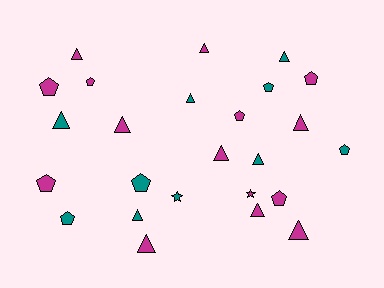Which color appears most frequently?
Magenta, with 15 objects.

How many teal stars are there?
There is 1 teal star.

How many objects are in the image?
There are 25 objects.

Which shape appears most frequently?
Triangle, with 13 objects.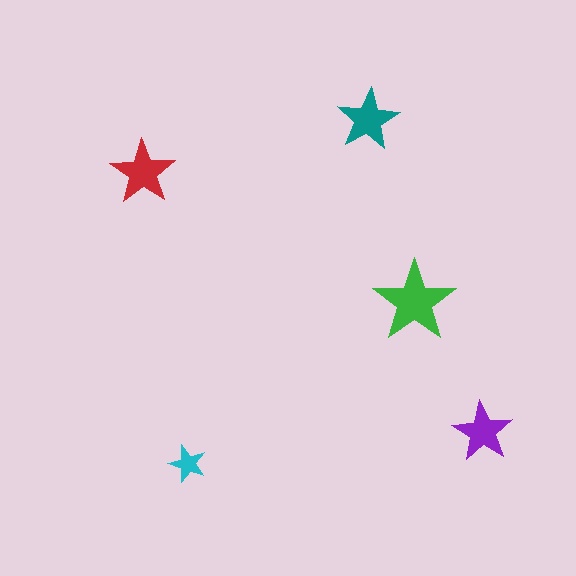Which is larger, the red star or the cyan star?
The red one.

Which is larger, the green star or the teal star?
The green one.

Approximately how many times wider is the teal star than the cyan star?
About 1.5 times wider.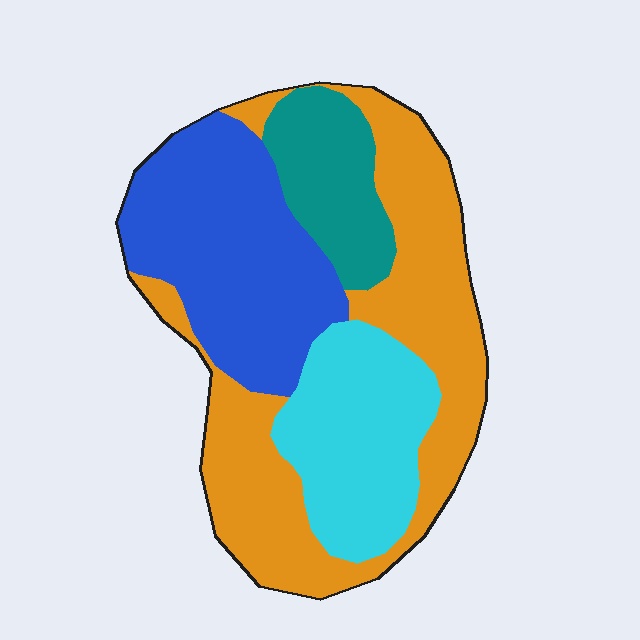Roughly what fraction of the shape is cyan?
Cyan takes up about one fifth (1/5) of the shape.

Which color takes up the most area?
Orange, at roughly 40%.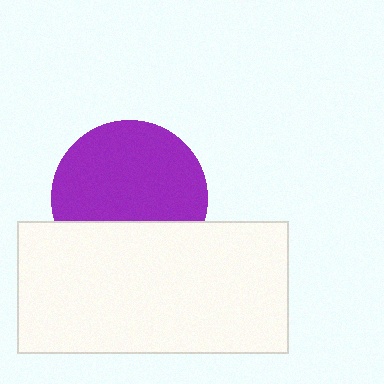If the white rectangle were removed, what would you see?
You would see the complete purple circle.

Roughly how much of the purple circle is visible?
Most of it is visible (roughly 68%).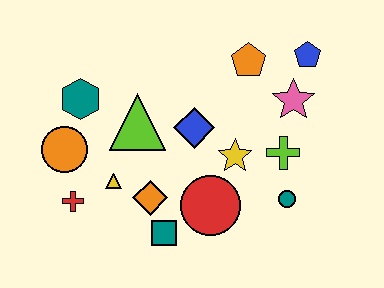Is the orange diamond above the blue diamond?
No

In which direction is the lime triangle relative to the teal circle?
The lime triangle is to the left of the teal circle.